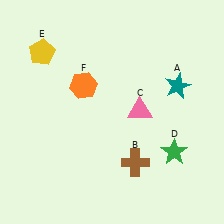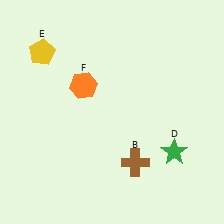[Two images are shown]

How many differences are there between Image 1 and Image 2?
There are 2 differences between the two images.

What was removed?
The pink triangle (C), the teal star (A) were removed in Image 2.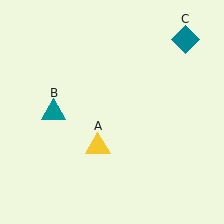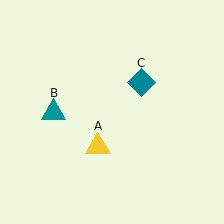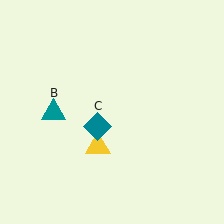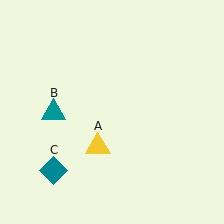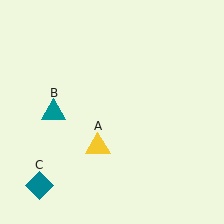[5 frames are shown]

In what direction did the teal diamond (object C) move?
The teal diamond (object C) moved down and to the left.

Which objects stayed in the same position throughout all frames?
Yellow triangle (object A) and teal triangle (object B) remained stationary.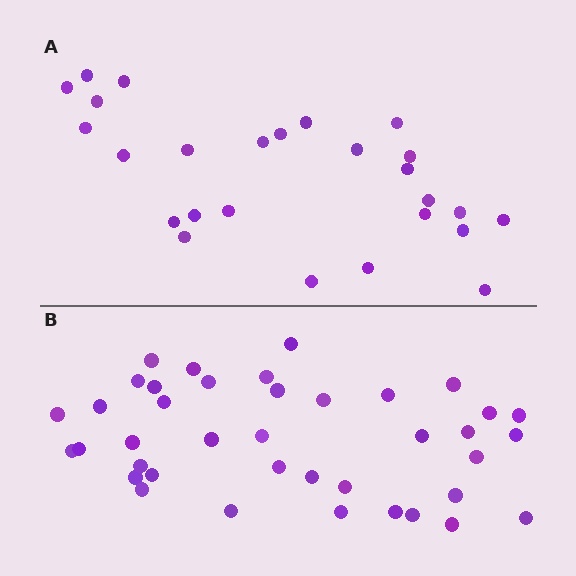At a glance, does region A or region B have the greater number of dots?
Region B (the bottom region) has more dots.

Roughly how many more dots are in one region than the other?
Region B has approximately 15 more dots than region A.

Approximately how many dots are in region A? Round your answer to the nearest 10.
About 30 dots. (The exact count is 26, which rounds to 30.)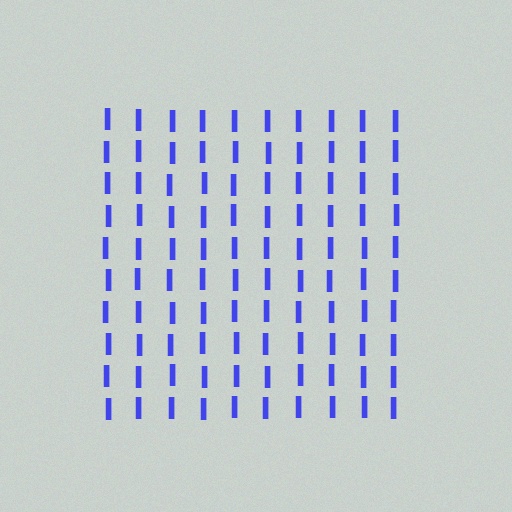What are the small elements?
The small elements are letter I's.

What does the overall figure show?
The overall figure shows a square.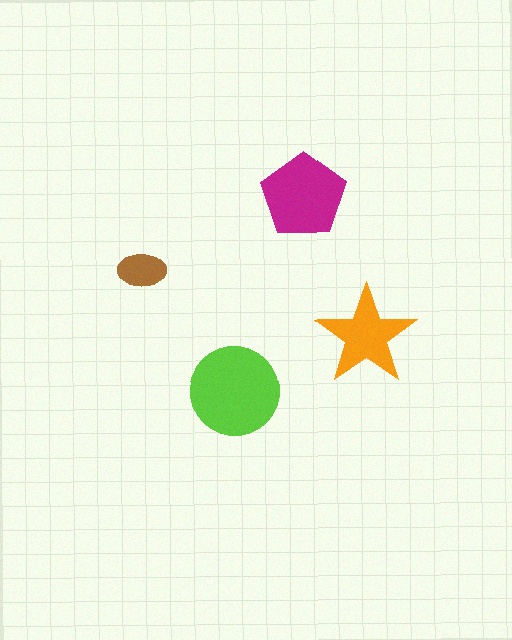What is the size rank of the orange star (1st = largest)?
3rd.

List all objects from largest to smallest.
The lime circle, the magenta pentagon, the orange star, the brown ellipse.